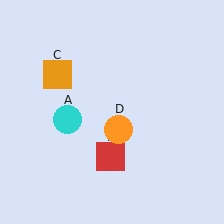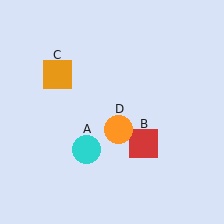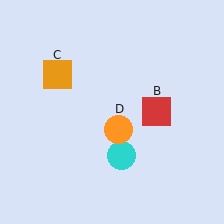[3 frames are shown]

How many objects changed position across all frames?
2 objects changed position: cyan circle (object A), red square (object B).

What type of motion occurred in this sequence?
The cyan circle (object A), red square (object B) rotated counterclockwise around the center of the scene.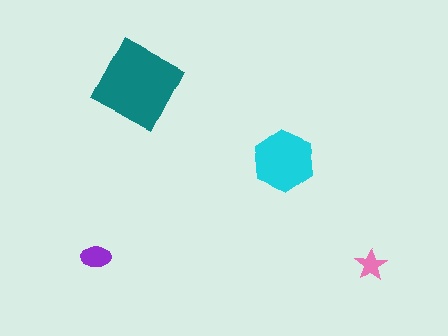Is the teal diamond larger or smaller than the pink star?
Larger.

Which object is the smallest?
The pink star.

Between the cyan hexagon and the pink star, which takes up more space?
The cyan hexagon.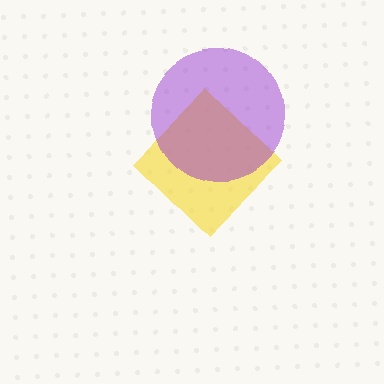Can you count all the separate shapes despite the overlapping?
Yes, there are 2 separate shapes.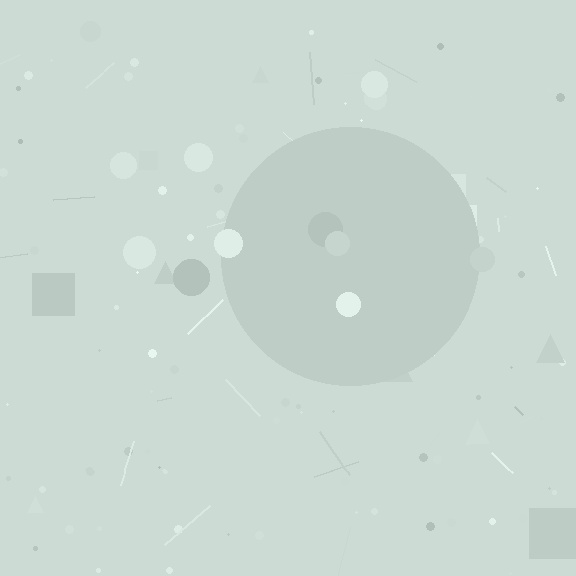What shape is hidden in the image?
A circle is hidden in the image.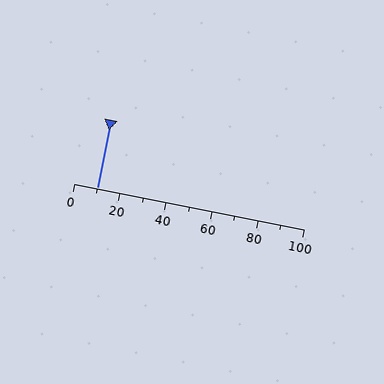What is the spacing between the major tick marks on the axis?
The major ticks are spaced 20 apart.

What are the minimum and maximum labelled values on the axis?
The axis runs from 0 to 100.